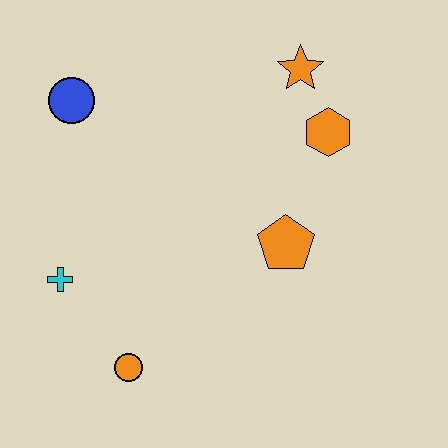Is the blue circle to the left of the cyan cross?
No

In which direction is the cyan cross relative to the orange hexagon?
The cyan cross is to the left of the orange hexagon.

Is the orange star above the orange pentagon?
Yes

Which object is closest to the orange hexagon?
The orange star is closest to the orange hexagon.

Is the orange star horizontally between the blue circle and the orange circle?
No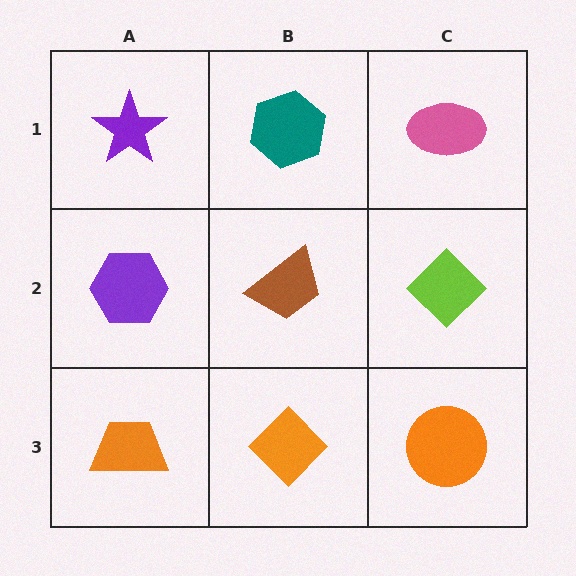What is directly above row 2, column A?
A purple star.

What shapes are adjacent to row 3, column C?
A lime diamond (row 2, column C), an orange diamond (row 3, column B).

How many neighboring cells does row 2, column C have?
3.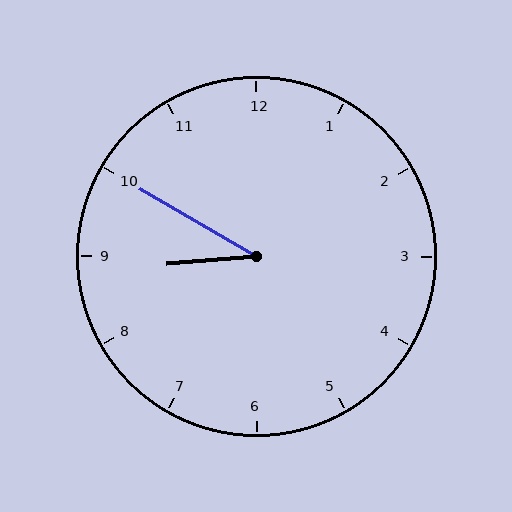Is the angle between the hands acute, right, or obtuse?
It is acute.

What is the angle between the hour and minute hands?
Approximately 35 degrees.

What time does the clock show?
8:50.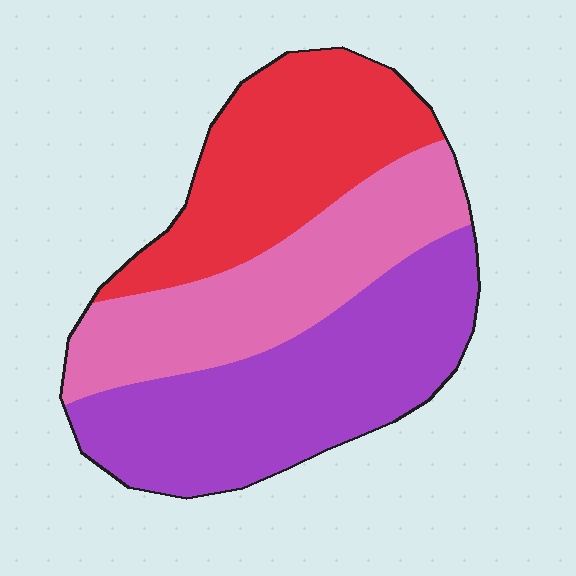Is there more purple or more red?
Purple.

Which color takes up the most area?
Purple, at roughly 40%.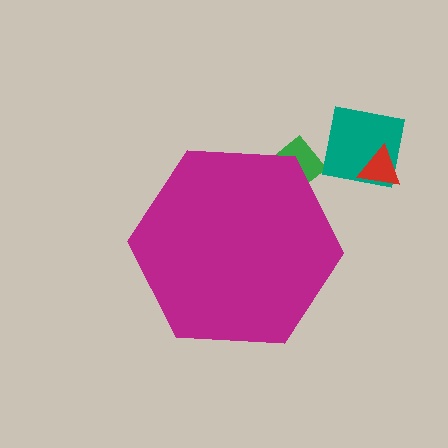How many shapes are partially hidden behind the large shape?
1 shape is partially hidden.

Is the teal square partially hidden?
No, the teal square is fully visible.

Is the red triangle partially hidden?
No, the red triangle is fully visible.